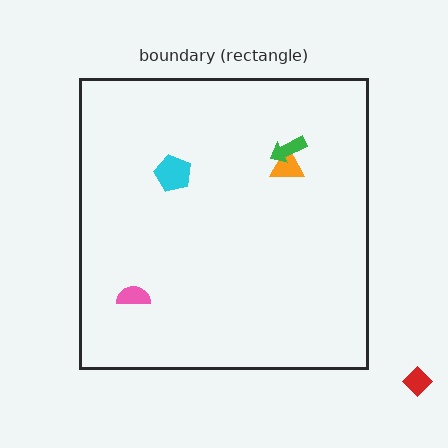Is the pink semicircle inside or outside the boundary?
Inside.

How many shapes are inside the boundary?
4 inside, 1 outside.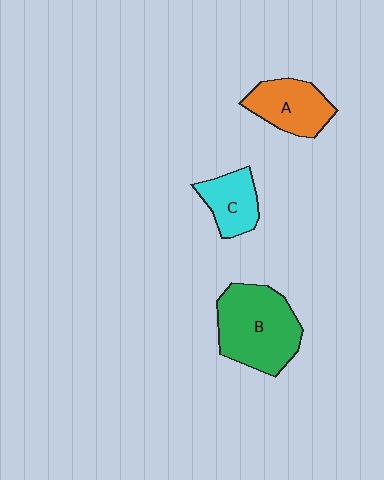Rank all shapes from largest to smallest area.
From largest to smallest: B (green), A (orange), C (cyan).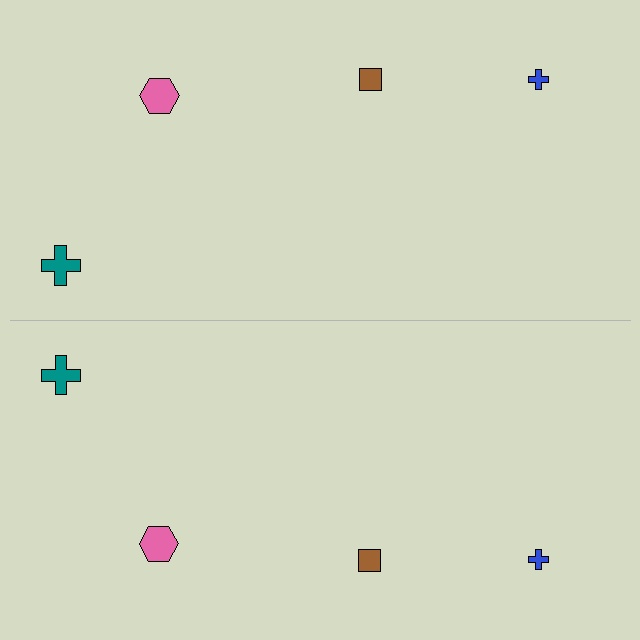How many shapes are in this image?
There are 8 shapes in this image.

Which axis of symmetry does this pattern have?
The pattern has a horizontal axis of symmetry running through the center of the image.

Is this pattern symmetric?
Yes, this pattern has bilateral (reflection) symmetry.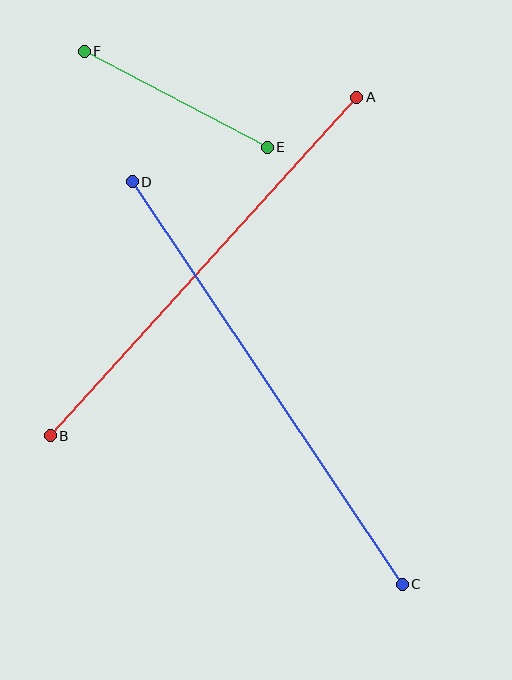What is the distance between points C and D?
The distance is approximately 484 pixels.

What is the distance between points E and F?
The distance is approximately 207 pixels.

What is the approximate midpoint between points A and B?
The midpoint is at approximately (204, 267) pixels.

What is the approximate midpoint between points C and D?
The midpoint is at approximately (267, 383) pixels.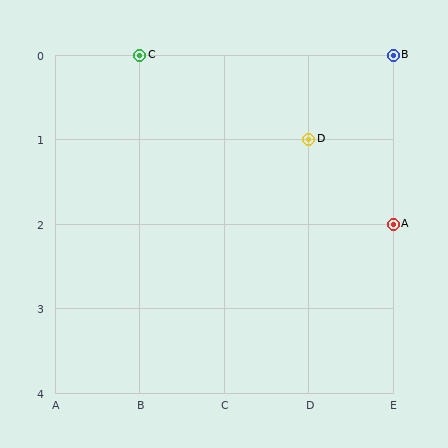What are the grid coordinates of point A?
Point A is at grid coordinates (E, 2).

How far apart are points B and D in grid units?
Points B and D are 1 column and 1 row apart (about 1.4 grid units diagonally).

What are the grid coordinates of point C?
Point C is at grid coordinates (B, 0).